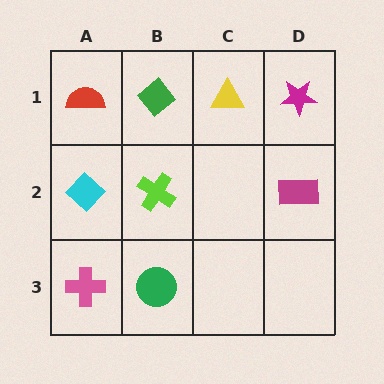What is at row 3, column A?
A pink cross.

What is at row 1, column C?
A yellow triangle.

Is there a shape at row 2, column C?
No, that cell is empty.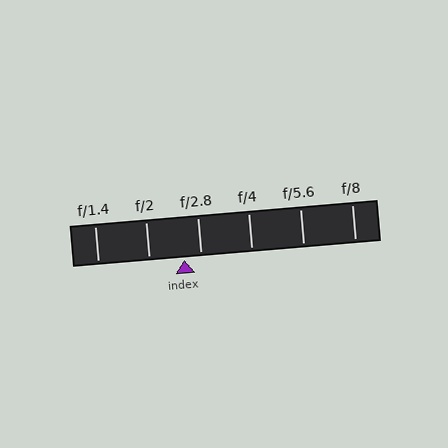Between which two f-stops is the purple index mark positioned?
The index mark is between f/2 and f/2.8.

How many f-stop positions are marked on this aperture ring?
There are 6 f-stop positions marked.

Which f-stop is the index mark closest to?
The index mark is closest to f/2.8.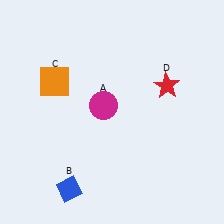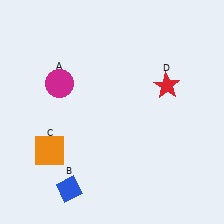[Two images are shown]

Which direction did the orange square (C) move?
The orange square (C) moved down.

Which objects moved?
The objects that moved are: the magenta circle (A), the orange square (C).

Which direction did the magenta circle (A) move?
The magenta circle (A) moved left.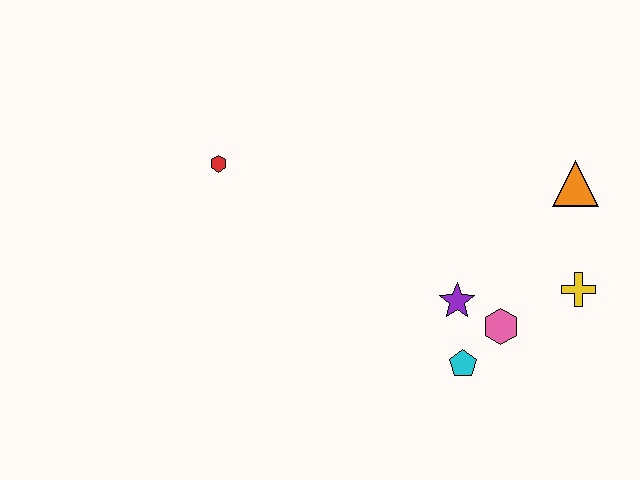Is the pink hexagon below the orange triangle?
Yes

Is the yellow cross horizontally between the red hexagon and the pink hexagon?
No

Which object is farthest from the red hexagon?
The yellow cross is farthest from the red hexagon.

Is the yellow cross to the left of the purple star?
No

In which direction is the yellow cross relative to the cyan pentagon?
The yellow cross is to the right of the cyan pentagon.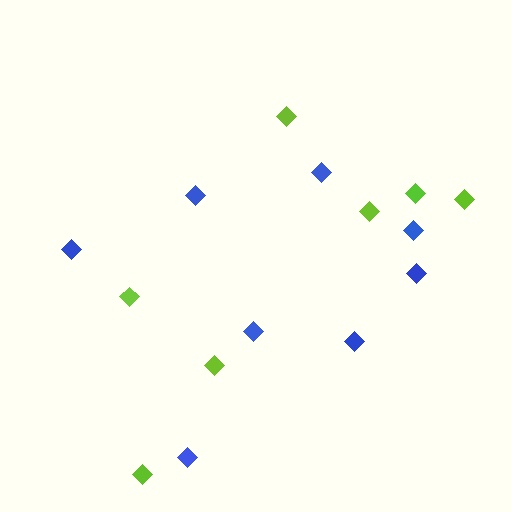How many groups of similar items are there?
There are 2 groups: one group of lime diamonds (7) and one group of blue diamonds (8).